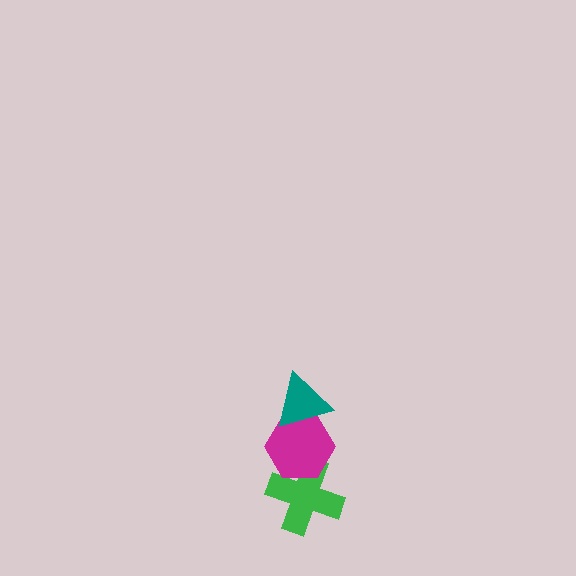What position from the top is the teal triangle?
The teal triangle is 1st from the top.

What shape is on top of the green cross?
The magenta hexagon is on top of the green cross.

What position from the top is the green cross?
The green cross is 3rd from the top.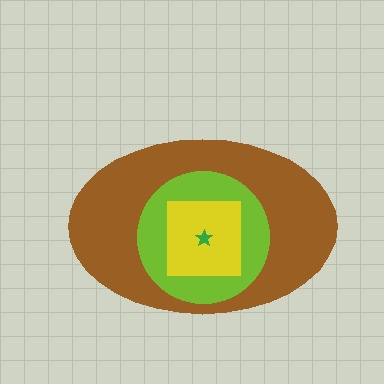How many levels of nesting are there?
4.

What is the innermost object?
The green star.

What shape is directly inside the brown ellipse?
The lime circle.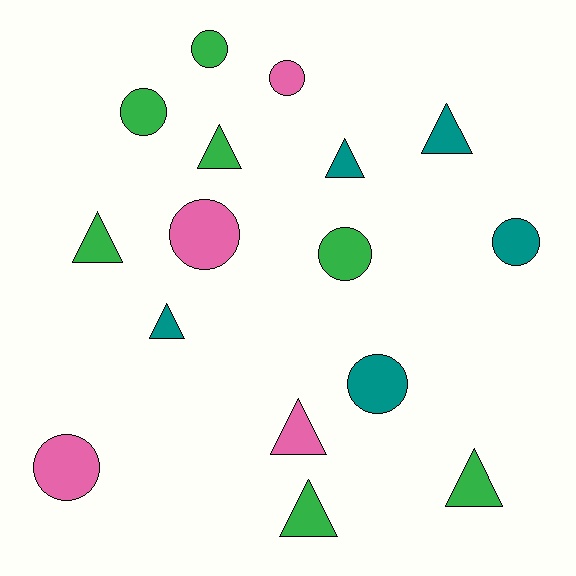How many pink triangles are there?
There is 1 pink triangle.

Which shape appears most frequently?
Circle, with 8 objects.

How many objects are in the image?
There are 16 objects.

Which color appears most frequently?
Green, with 7 objects.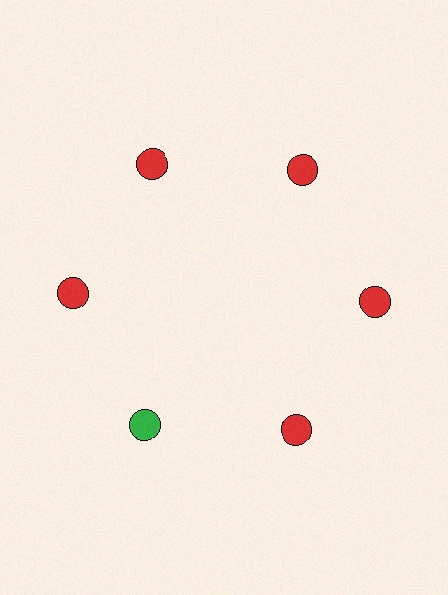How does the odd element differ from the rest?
It has a different color: green instead of red.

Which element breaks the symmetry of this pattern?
The green circle at roughly the 7 o'clock position breaks the symmetry. All other shapes are red circles.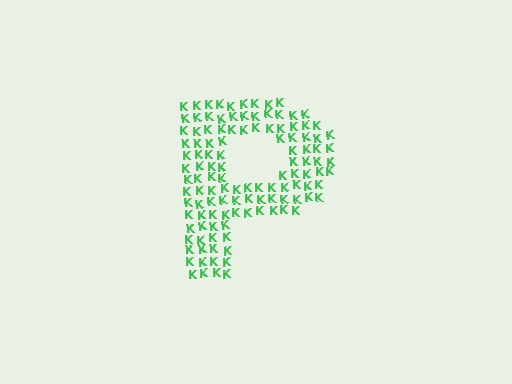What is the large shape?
The large shape is the letter P.